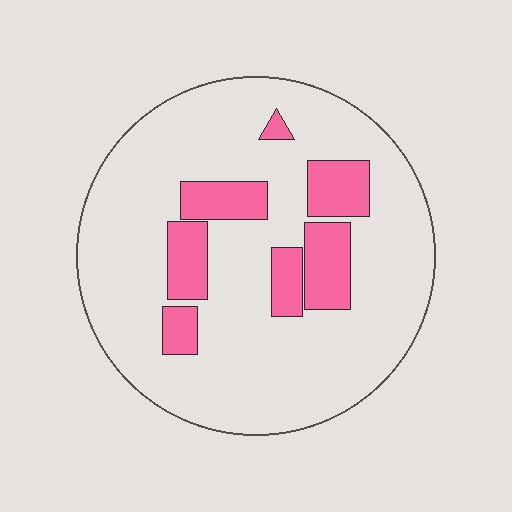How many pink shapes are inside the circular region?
7.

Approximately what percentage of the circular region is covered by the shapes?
Approximately 20%.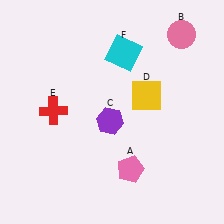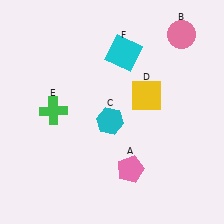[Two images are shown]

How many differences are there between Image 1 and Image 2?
There are 2 differences between the two images.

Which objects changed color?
C changed from purple to cyan. E changed from red to green.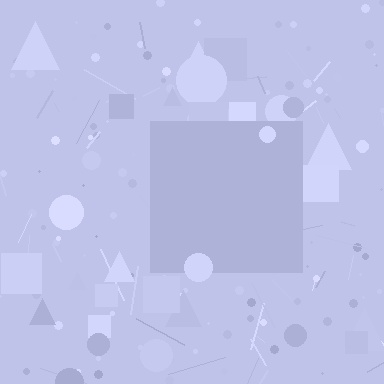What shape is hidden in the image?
A square is hidden in the image.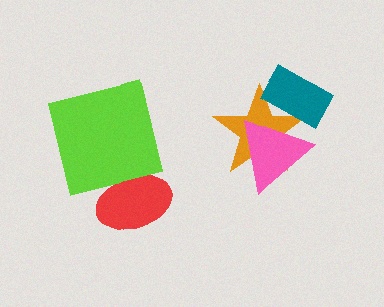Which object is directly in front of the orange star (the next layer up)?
The teal rectangle is directly in front of the orange star.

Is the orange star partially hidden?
Yes, it is partially covered by another shape.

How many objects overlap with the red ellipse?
1 object overlaps with the red ellipse.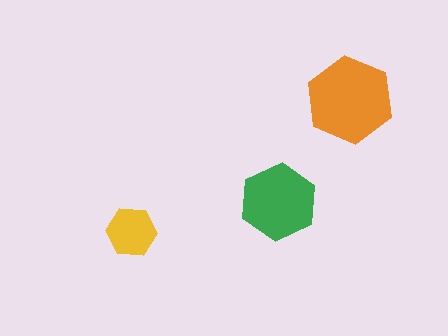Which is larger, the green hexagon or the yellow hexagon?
The green one.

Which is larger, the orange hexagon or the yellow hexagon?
The orange one.